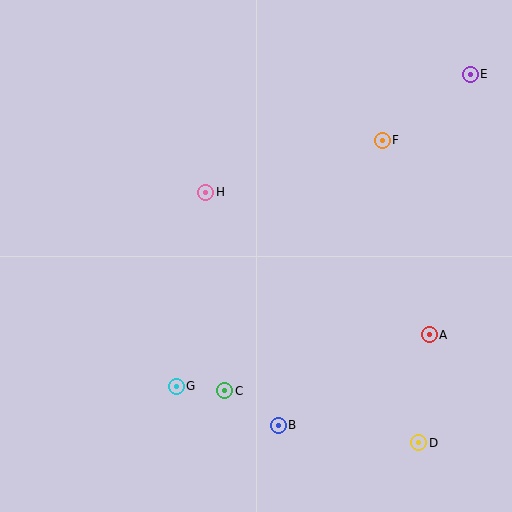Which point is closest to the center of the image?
Point H at (206, 192) is closest to the center.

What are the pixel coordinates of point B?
Point B is at (278, 425).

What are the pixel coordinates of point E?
Point E is at (470, 74).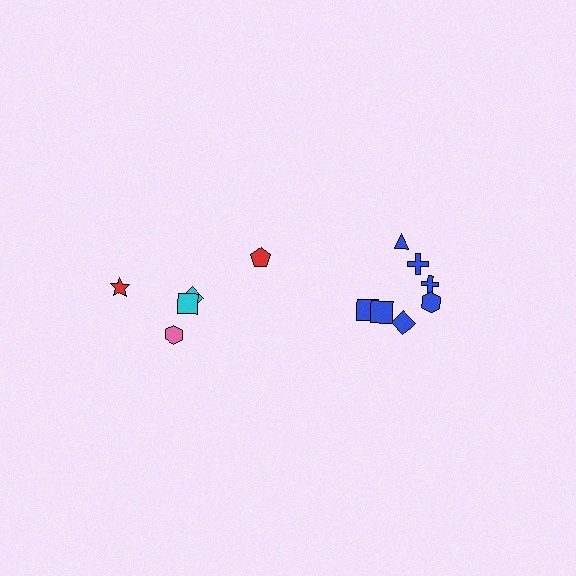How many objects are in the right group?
There are 7 objects.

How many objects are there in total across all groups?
There are 12 objects.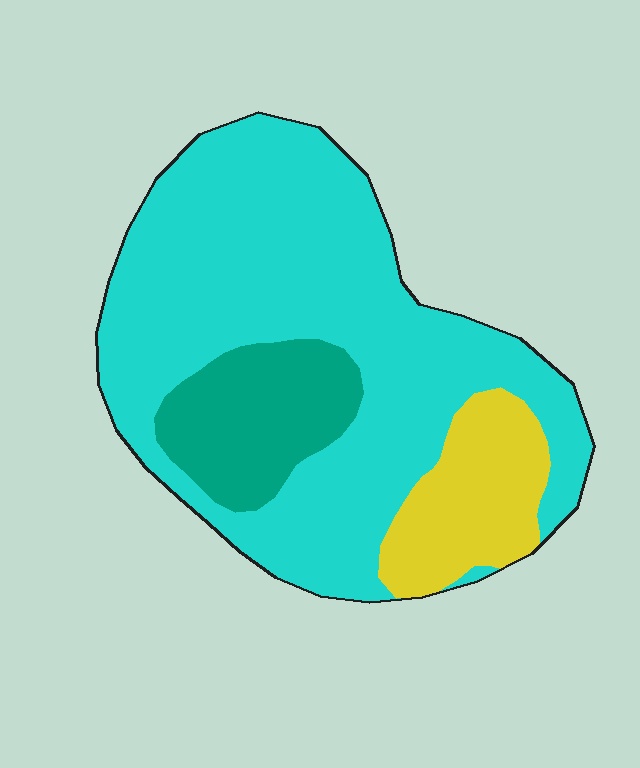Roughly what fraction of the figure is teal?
Teal takes up about one sixth (1/6) of the figure.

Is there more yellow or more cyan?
Cyan.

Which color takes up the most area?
Cyan, at roughly 70%.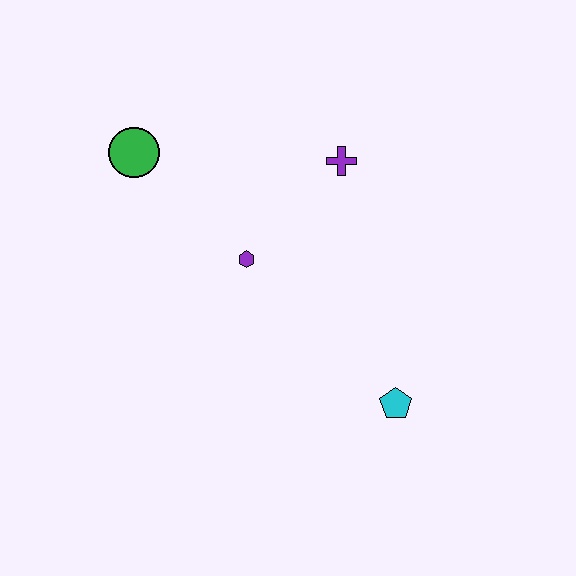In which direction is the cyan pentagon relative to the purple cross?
The cyan pentagon is below the purple cross.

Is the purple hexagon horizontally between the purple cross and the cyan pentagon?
No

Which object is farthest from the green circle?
The cyan pentagon is farthest from the green circle.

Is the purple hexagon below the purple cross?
Yes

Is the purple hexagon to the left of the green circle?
No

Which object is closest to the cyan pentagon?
The purple hexagon is closest to the cyan pentagon.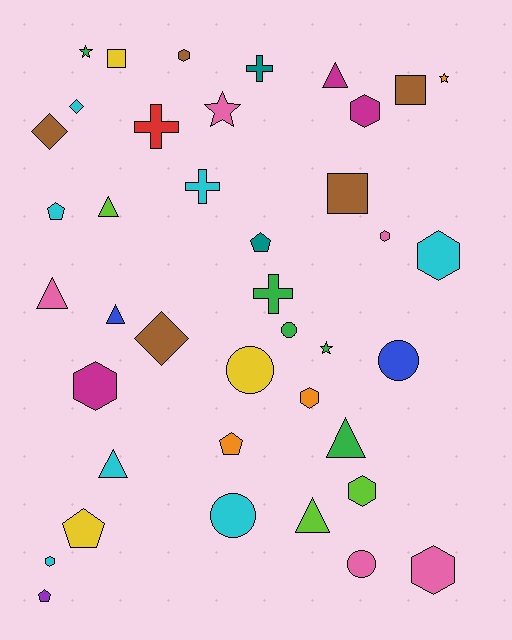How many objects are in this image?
There are 40 objects.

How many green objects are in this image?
There are 5 green objects.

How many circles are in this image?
There are 5 circles.